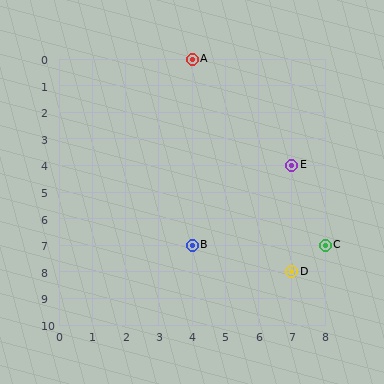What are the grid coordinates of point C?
Point C is at grid coordinates (8, 7).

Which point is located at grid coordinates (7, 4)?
Point E is at (7, 4).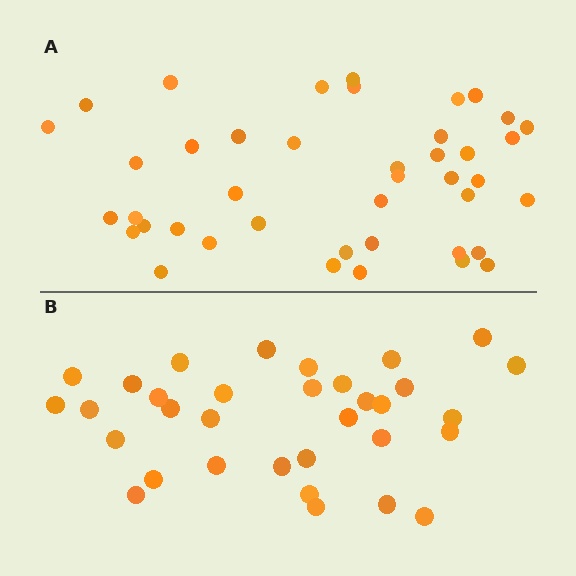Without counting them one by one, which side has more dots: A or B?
Region A (the top region) has more dots.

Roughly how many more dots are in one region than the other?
Region A has roughly 8 or so more dots than region B.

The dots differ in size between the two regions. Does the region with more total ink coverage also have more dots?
No. Region B has more total ink coverage because its dots are larger, but region A actually contains more individual dots. Total area can be misleading — the number of items is what matters here.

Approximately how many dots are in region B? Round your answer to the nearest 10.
About 30 dots. (The exact count is 33, which rounds to 30.)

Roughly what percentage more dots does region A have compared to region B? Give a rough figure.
About 25% more.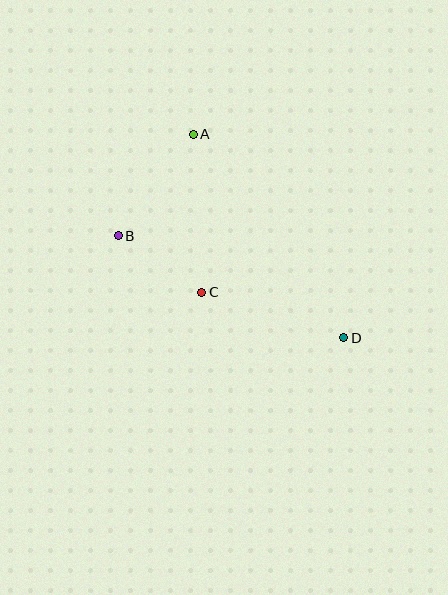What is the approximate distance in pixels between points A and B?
The distance between A and B is approximately 126 pixels.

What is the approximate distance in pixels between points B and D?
The distance between B and D is approximately 247 pixels.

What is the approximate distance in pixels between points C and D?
The distance between C and D is approximately 149 pixels.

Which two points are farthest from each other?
Points A and D are farthest from each other.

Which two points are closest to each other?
Points B and C are closest to each other.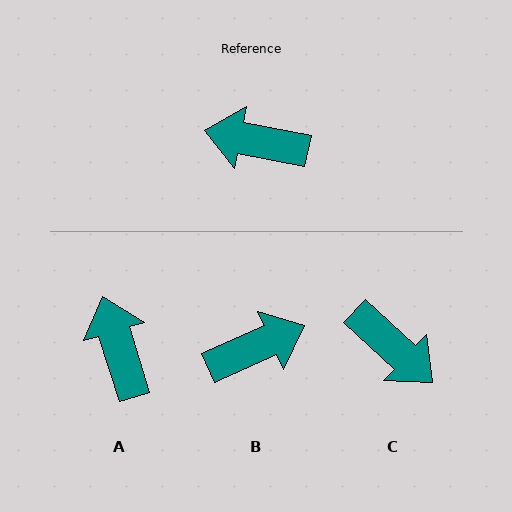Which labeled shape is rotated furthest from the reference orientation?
C, about 148 degrees away.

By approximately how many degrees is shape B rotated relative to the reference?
Approximately 145 degrees clockwise.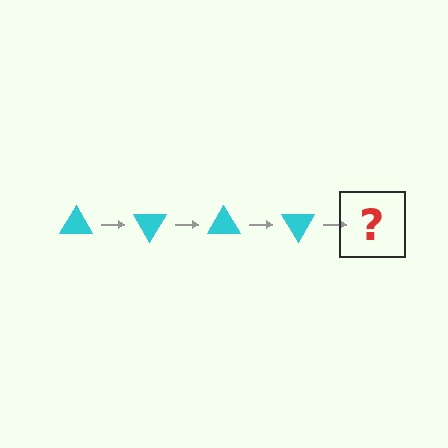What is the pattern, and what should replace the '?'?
The pattern is that the triangle rotates 60 degrees each step. The '?' should be a cyan triangle rotated 240 degrees.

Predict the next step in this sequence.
The next step is a cyan triangle rotated 240 degrees.